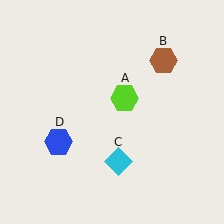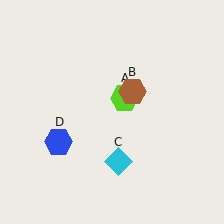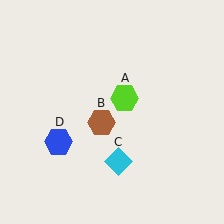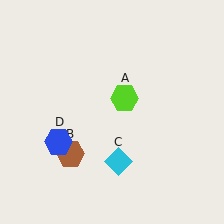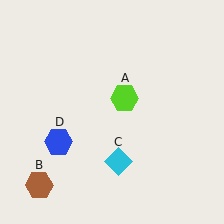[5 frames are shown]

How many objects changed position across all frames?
1 object changed position: brown hexagon (object B).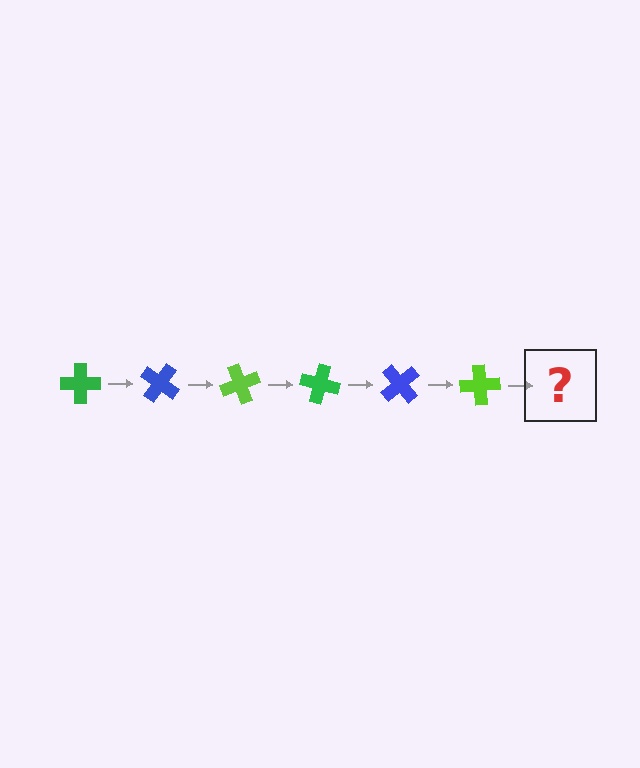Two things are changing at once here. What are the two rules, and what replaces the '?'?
The two rules are that it rotates 35 degrees each step and the color cycles through green, blue, and lime. The '?' should be a green cross, rotated 210 degrees from the start.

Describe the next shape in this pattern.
It should be a green cross, rotated 210 degrees from the start.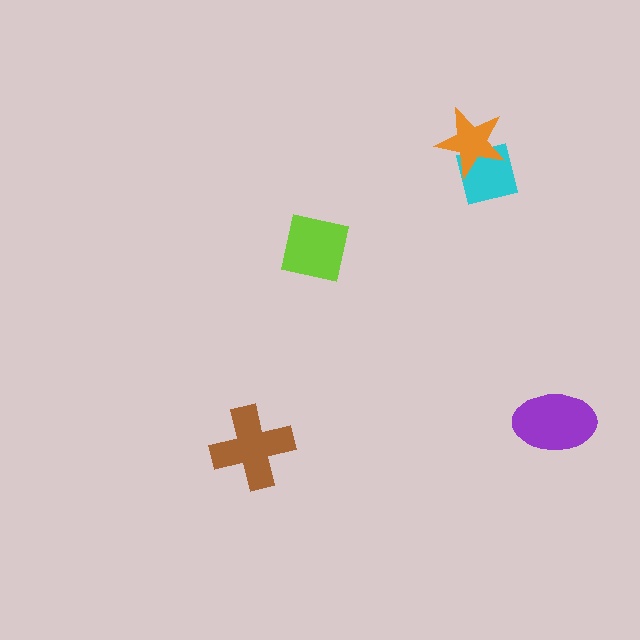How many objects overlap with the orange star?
1 object overlaps with the orange star.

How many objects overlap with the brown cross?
0 objects overlap with the brown cross.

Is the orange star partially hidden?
No, no other shape covers it.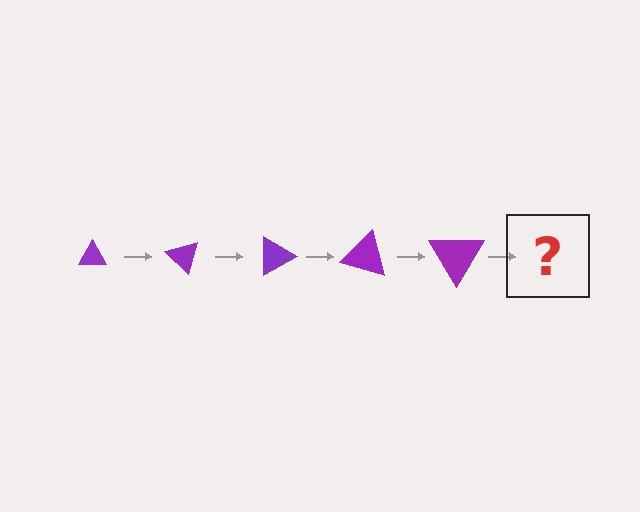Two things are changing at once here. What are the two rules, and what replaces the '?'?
The two rules are that the triangle grows larger each step and it rotates 45 degrees each step. The '?' should be a triangle, larger than the previous one and rotated 225 degrees from the start.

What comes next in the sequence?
The next element should be a triangle, larger than the previous one and rotated 225 degrees from the start.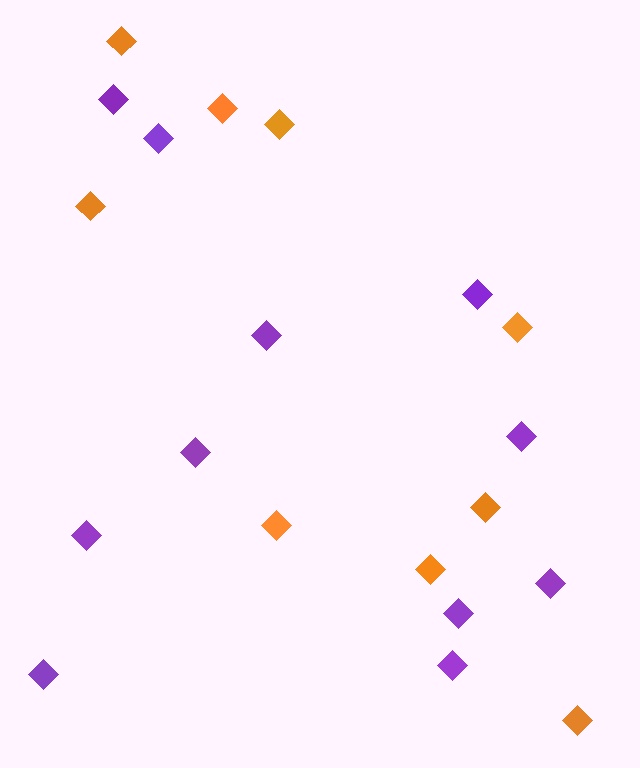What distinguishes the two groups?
There are 2 groups: one group of purple diamonds (11) and one group of orange diamonds (9).